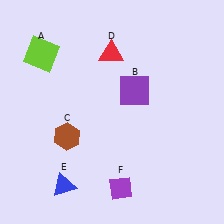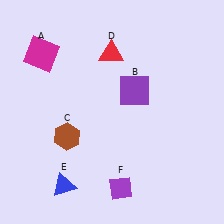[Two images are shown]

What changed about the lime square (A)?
In Image 1, A is lime. In Image 2, it changed to magenta.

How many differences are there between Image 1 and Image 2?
There is 1 difference between the two images.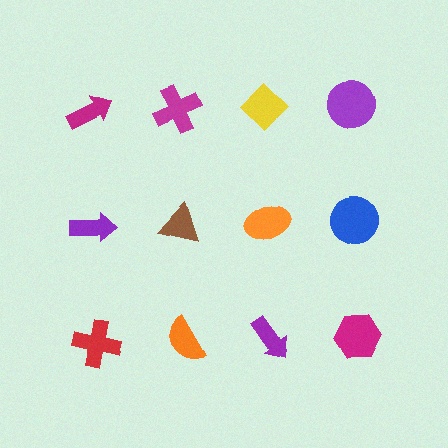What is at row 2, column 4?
A blue circle.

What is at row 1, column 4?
A purple circle.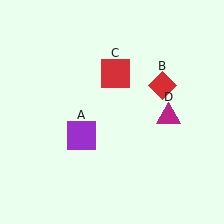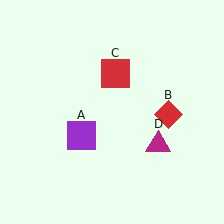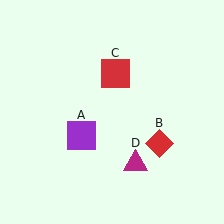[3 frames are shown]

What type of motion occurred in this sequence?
The red diamond (object B), magenta triangle (object D) rotated clockwise around the center of the scene.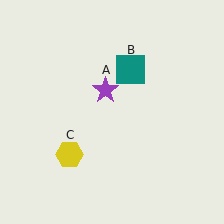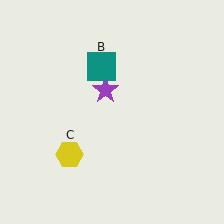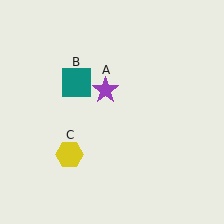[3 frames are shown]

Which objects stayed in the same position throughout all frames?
Purple star (object A) and yellow hexagon (object C) remained stationary.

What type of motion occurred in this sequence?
The teal square (object B) rotated counterclockwise around the center of the scene.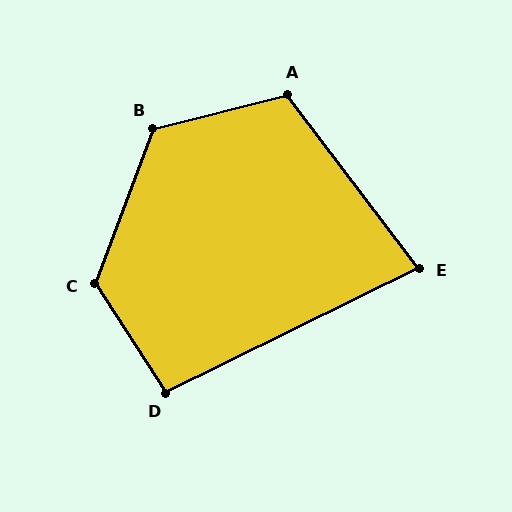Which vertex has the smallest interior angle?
E, at approximately 79 degrees.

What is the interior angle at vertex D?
Approximately 97 degrees (obtuse).